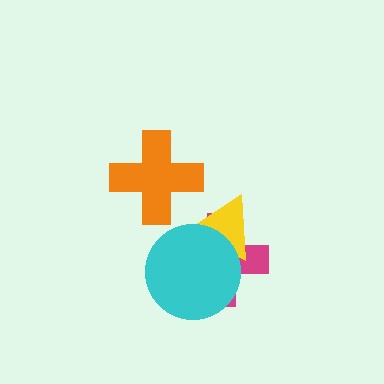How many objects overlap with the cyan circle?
2 objects overlap with the cyan circle.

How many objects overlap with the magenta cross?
2 objects overlap with the magenta cross.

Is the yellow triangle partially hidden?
Yes, it is partially covered by another shape.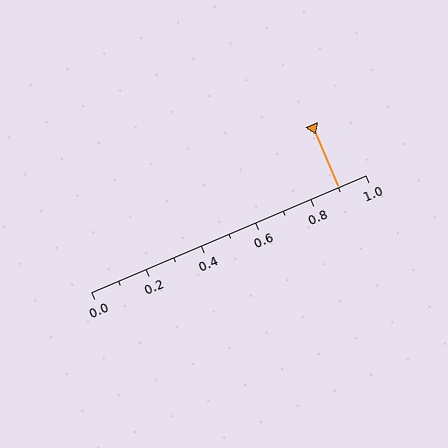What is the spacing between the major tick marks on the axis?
The major ticks are spaced 0.2 apart.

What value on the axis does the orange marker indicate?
The marker indicates approximately 0.9.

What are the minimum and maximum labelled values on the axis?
The axis runs from 0.0 to 1.0.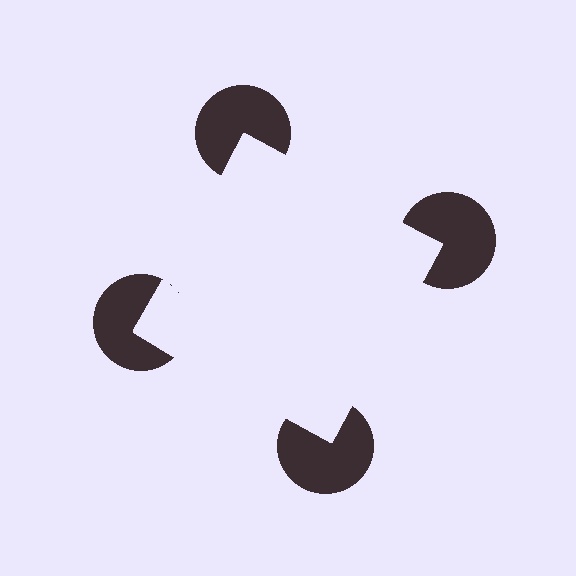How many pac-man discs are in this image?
There are 4 — one at each vertex of the illusory square.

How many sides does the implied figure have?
4 sides.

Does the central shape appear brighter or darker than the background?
It typically appears slightly brighter than the background, even though no actual brightness change is drawn.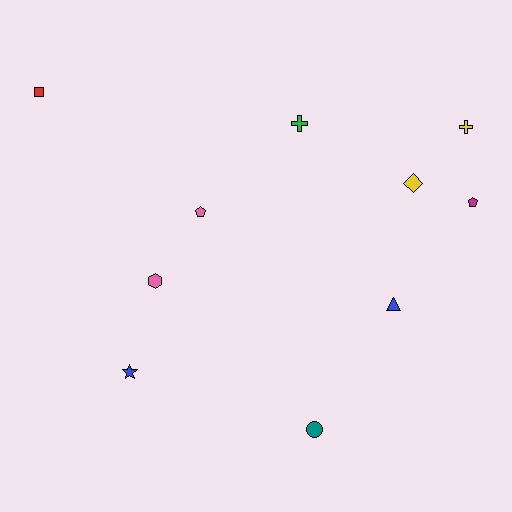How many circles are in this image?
There is 1 circle.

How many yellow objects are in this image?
There are 2 yellow objects.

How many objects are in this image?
There are 10 objects.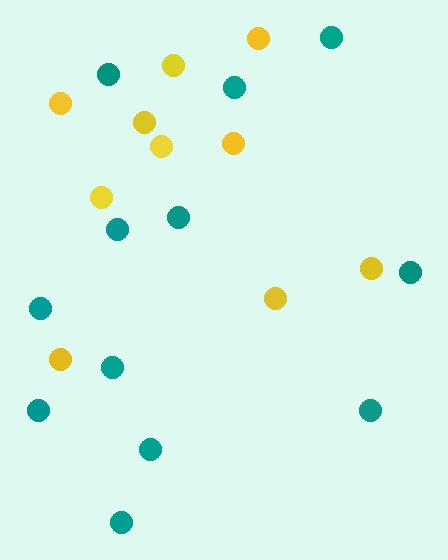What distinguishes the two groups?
There are 2 groups: one group of teal circles (12) and one group of yellow circles (10).